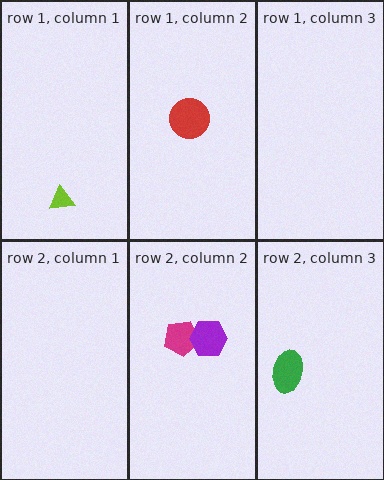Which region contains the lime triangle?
The row 1, column 1 region.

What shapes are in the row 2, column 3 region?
The green ellipse.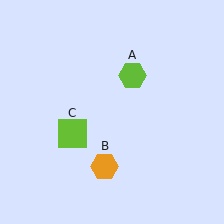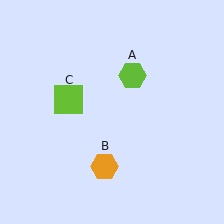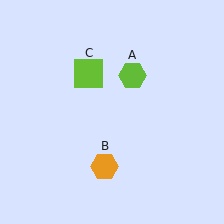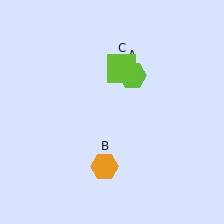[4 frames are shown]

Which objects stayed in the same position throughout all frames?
Lime hexagon (object A) and orange hexagon (object B) remained stationary.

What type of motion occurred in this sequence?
The lime square (object C) rotated clockwise around the center of the scene.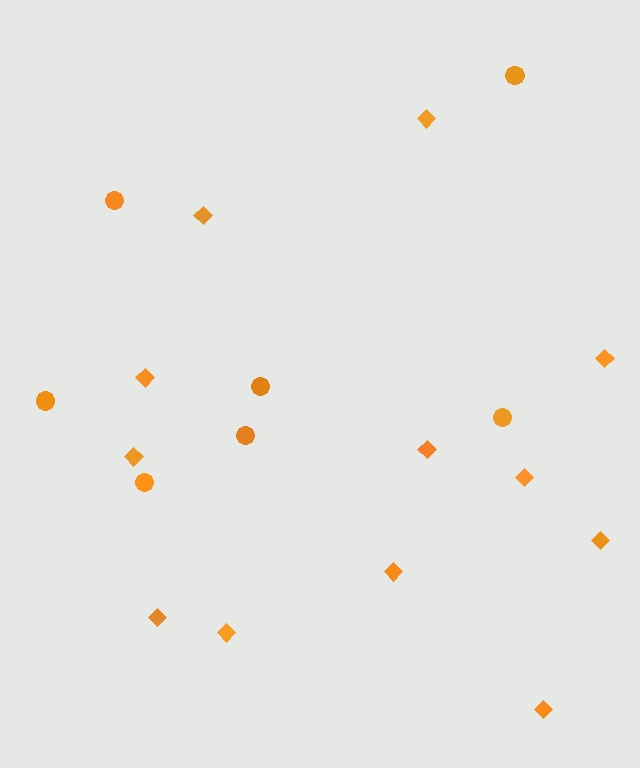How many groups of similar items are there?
There are 2 groups: one group of diamonds (12) and one group of circles (7).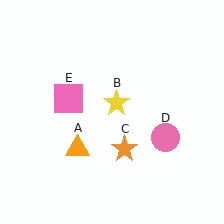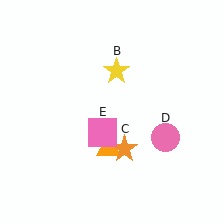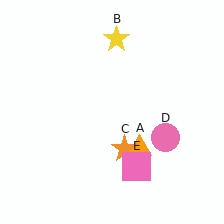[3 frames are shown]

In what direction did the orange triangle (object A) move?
The orange triangle (object A) moved right.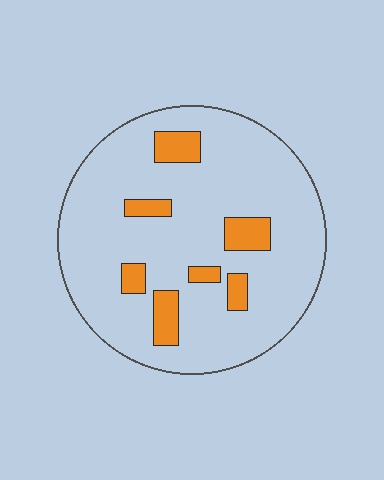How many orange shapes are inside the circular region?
7.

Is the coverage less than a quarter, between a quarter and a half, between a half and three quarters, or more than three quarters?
Less than a quarter.